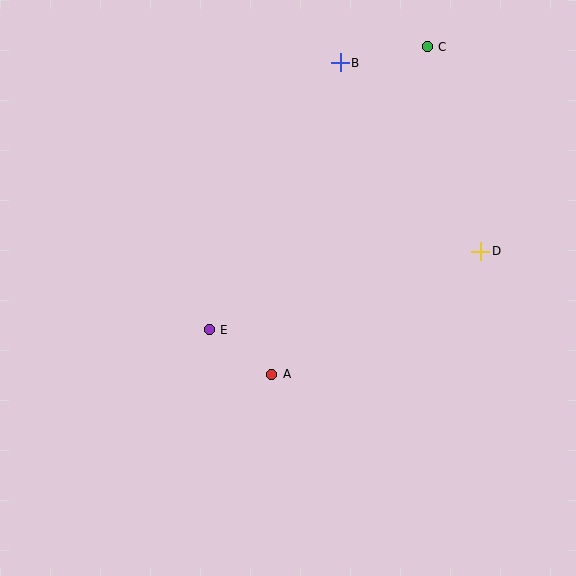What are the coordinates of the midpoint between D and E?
The midpoint between D and E is at (345, 291).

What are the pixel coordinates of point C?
Point C is at (427, 47).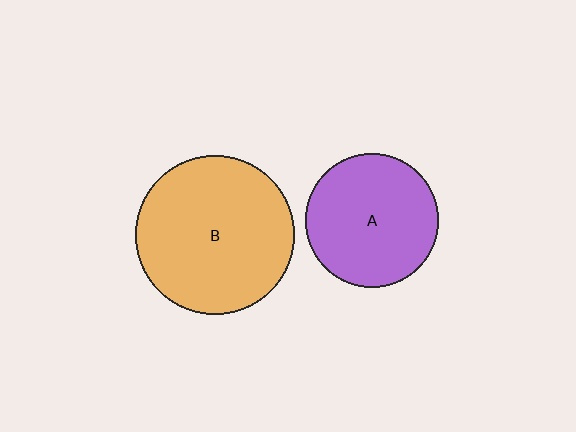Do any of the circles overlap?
No, none of the circles overlap.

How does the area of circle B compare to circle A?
Approximately 1.4 times.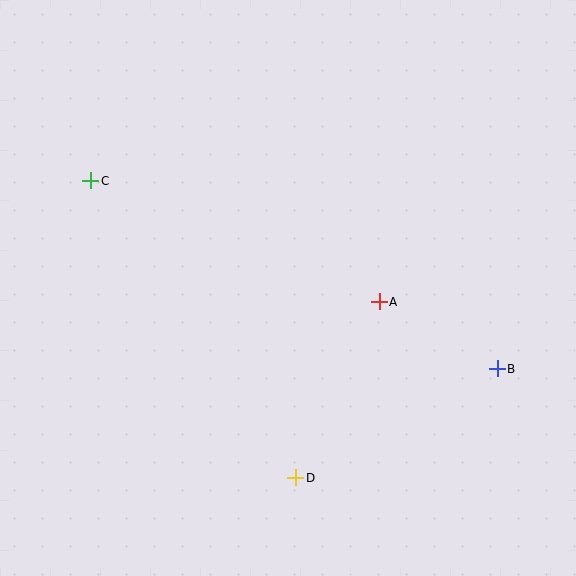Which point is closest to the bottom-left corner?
Point D is closest to the bottom-left corner.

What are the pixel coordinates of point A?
Point A is at (379, 302).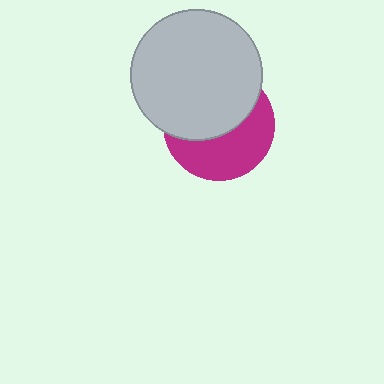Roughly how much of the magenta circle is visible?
About half of it is visible (roughly 47%).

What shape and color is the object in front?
The object in front is a light gray circle.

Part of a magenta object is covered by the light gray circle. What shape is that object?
It is a circle.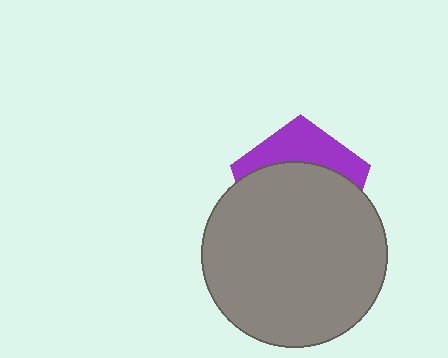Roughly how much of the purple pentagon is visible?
A small part of it is visible (roughly 33%).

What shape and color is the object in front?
The object in front is a gray circle.